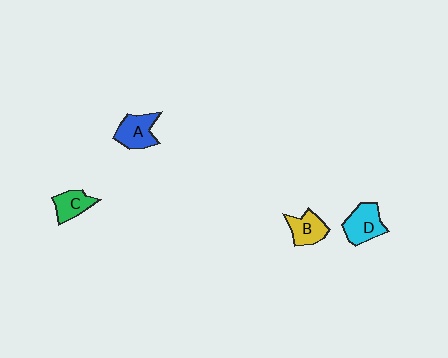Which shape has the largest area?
Shape D (cyan).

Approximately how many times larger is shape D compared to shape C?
Approximately 1.4 times.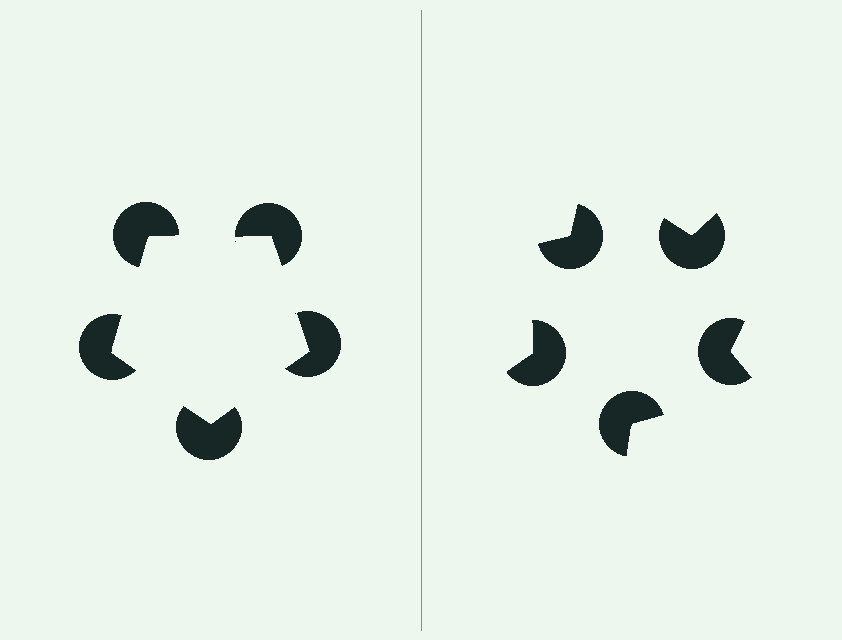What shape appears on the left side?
An illusory pentagon.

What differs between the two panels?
The pac-man discs are positioned identically on both sides; only the wedge orientations differ. On the left they align to a pentagon; on the right they are misaligned.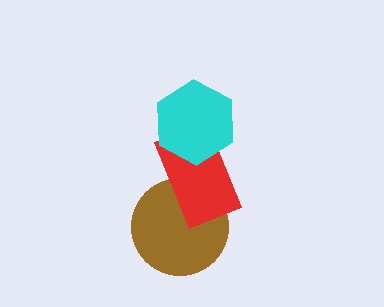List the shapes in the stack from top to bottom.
From top to bottom: the cyan hexagon, the red rectangle, the brown circle.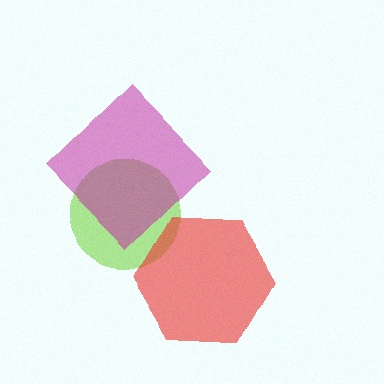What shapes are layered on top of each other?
The layered shapes are: a lime circle, a magenta diamond, a red hexagon.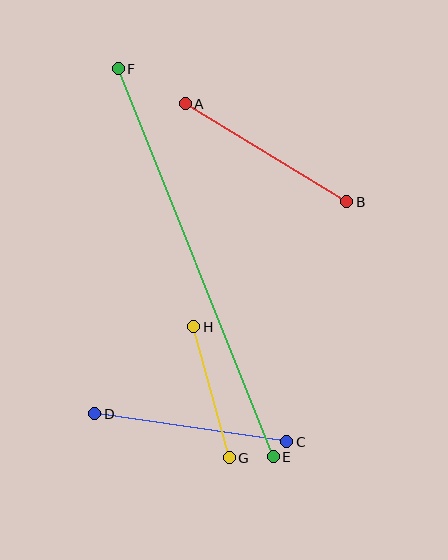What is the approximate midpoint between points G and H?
The midpoint is at approximately (211, 392) pixels.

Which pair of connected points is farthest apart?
Points E and F are farthest apart.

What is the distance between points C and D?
The distance is approximately 194 pixels.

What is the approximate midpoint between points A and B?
The midpoint is at approximately (266, 153) pixels.